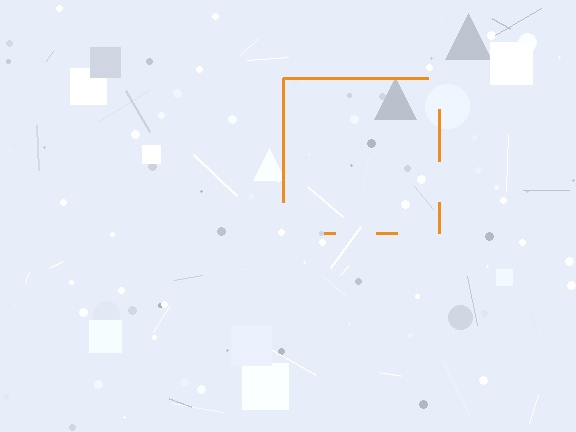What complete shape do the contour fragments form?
The contour fragments form a square.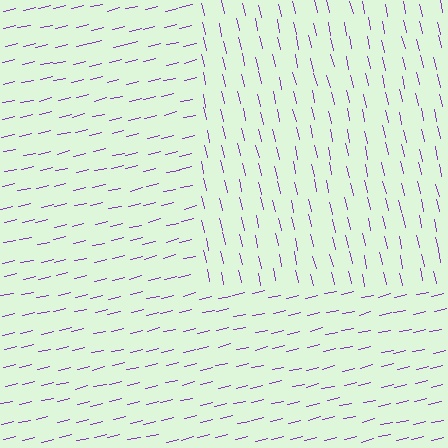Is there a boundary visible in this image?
Yes, there is a texture boundary formed by a change in line orientation.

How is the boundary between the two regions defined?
The boundary is defined purely by a change in line orientation (approximately 89 degrees difference). All lines are the same color and thickness.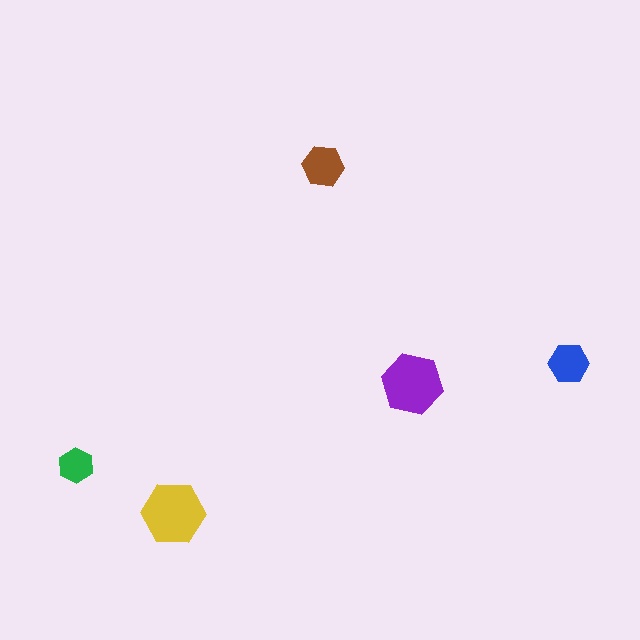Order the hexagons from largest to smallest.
the yellow one, the purple one, the brown one, the blue one, the green one.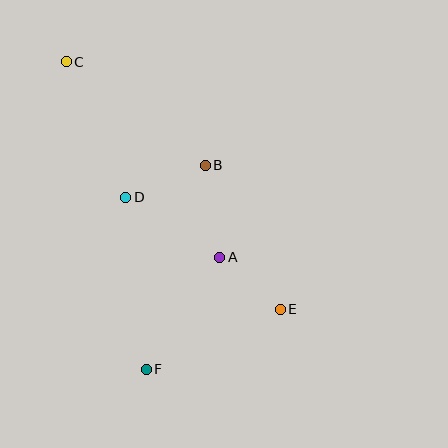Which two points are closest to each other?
Points A and E are closest to each other.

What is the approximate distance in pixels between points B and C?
The distance between B and C is approximately 173 pixels.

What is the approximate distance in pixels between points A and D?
The distance between A and D is approximately 112 pixels.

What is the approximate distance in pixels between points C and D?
The distance between C and D is approximately 148 pixels.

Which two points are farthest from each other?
Points C and E are farthest from each other.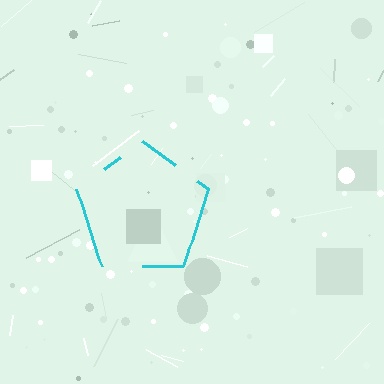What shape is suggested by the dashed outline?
The dashed outline suggests a pentagon.